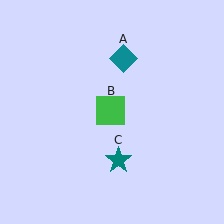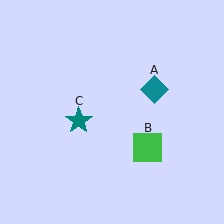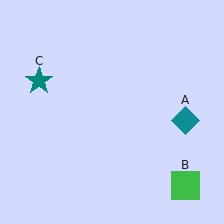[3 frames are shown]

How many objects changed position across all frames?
3 objects changed position: teal diamond (object A), green square (object B), teal star (object C).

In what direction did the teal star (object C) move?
The teal star (object C) moved up and to the left.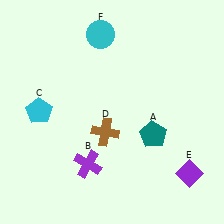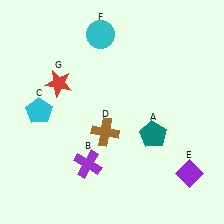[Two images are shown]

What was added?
A red star (G) was added in Image 2.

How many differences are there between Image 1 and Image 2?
There is 1 difference between the two images.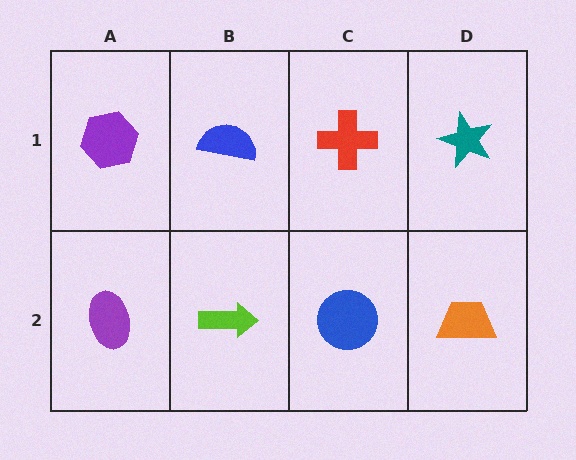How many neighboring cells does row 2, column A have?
2.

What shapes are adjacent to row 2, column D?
A teal star (row 1, column D), a blue circle (row 2, column C).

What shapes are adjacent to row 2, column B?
A blue semicircle (row 1, column B), a purple ellipse (row 2, column A), a blue circle (row 2, column C).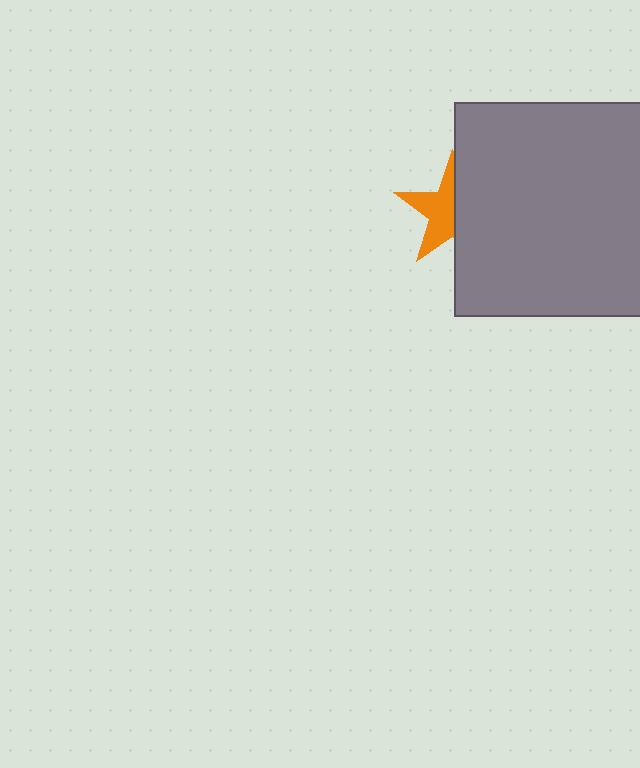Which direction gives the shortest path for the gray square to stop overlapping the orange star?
Moving right gives the shortest separation.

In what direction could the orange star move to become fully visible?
The orange star could move left. That would shift it out from behind the gray square entirely.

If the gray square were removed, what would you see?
You would see the complete orange star.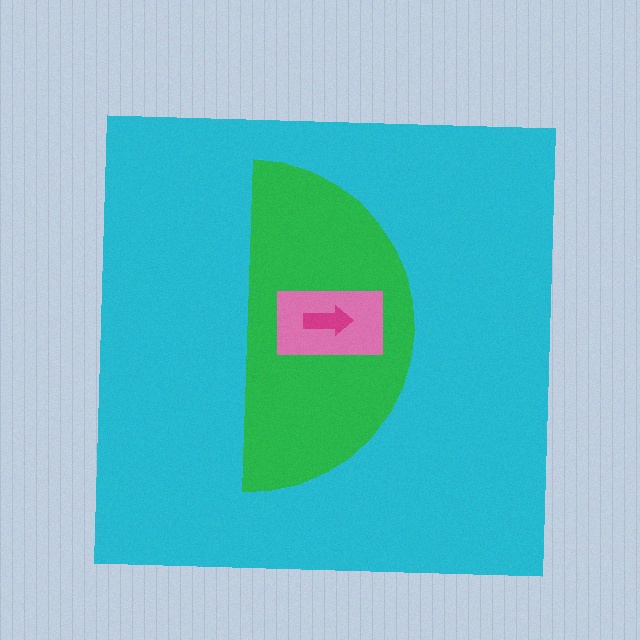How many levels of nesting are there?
4.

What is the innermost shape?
The magenta arrow.